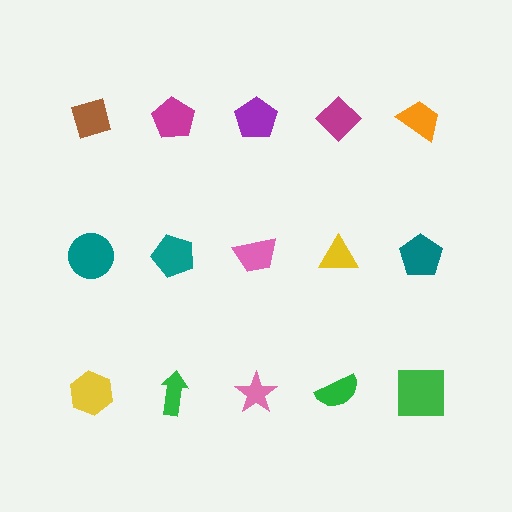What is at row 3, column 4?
A green semicircle.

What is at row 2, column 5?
A teal pentagon.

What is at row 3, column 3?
A pink star.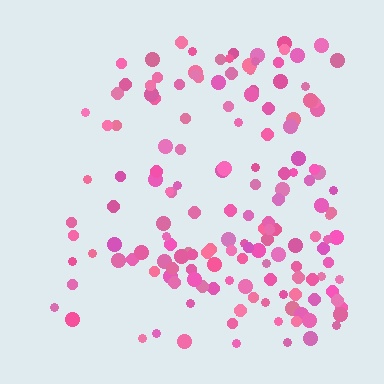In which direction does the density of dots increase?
From left to right, with the right side densest.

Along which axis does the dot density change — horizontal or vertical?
Horizontal.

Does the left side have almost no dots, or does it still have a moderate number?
Still a moderate number, just noticeably fewer than the right.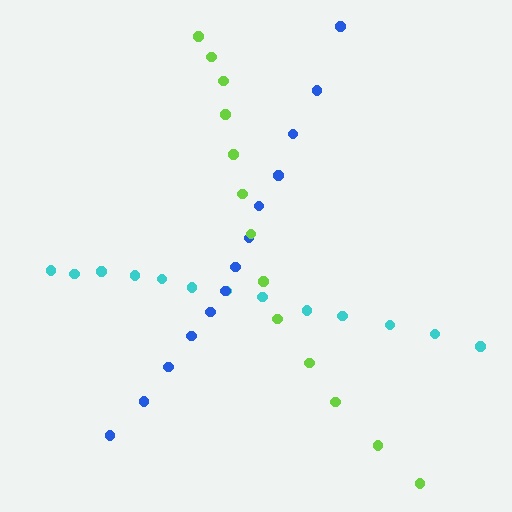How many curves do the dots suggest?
There are 3 distinct paths.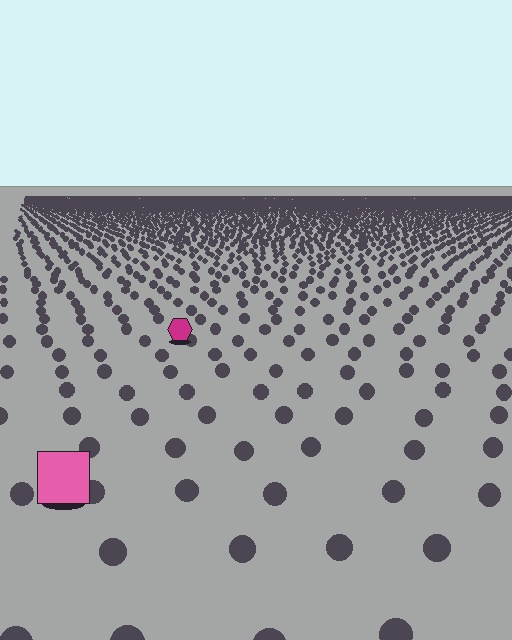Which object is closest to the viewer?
The pink square is closest. The texture marks near it are larger and more spread out.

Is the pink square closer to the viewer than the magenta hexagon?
Yes. The pink square is closer — you can tell from the texture gradient: the ground texture is coarser near it.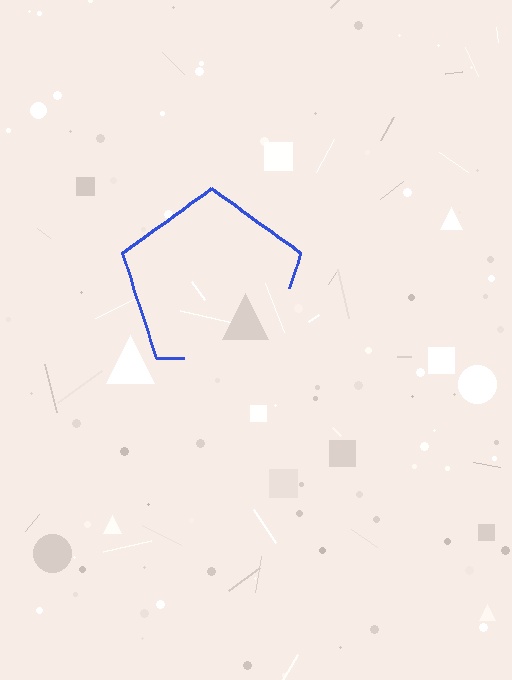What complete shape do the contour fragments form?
The contour fragments form a pentagon.